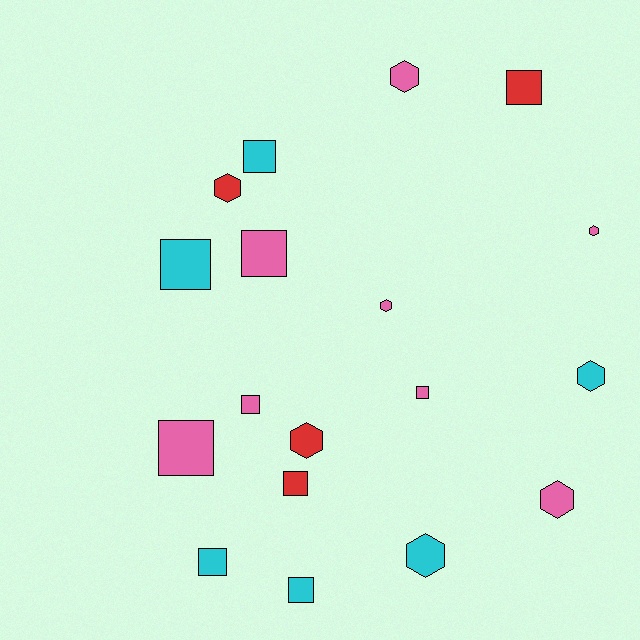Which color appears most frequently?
Pink, with 8 objects.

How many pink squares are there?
There are 4 pink squares.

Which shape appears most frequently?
Square, with 10 objects.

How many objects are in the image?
There are 18 objects.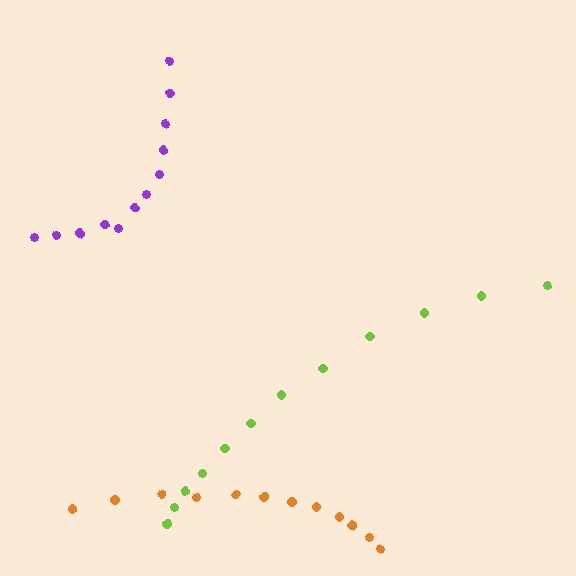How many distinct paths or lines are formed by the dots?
There are 3 distinct paths.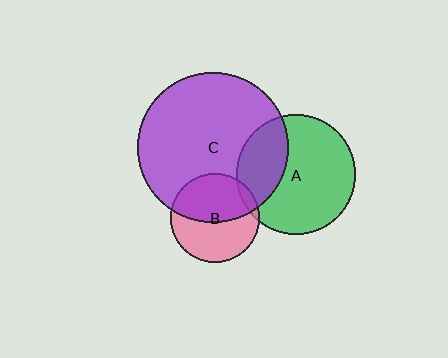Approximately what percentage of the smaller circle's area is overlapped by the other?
Approximately 30%.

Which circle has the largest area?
Circle C (purple).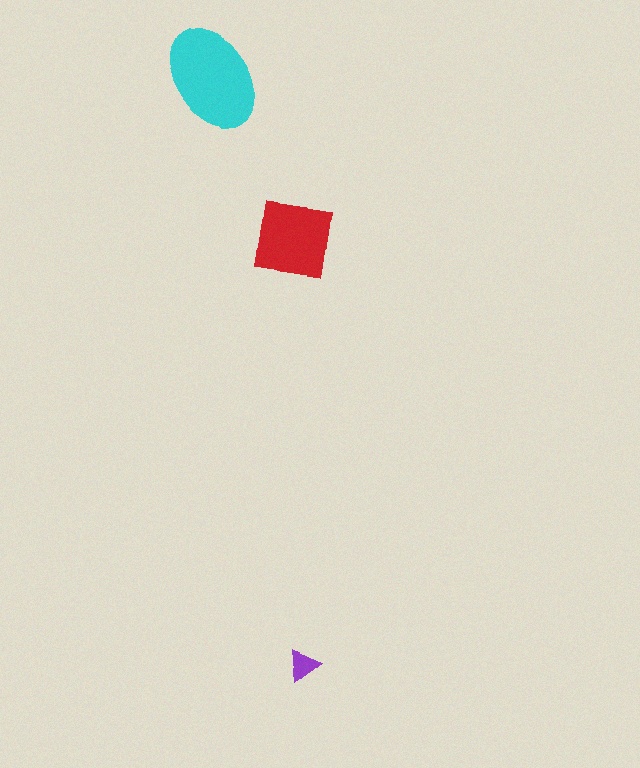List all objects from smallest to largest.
The purple triangle, the red square, the cyan ellipse.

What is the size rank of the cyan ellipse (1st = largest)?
1st.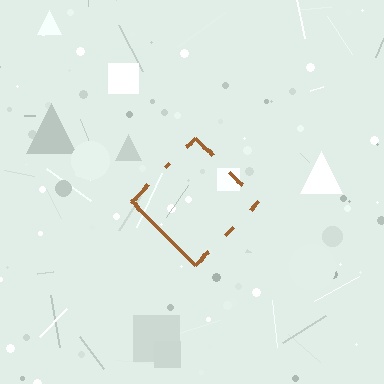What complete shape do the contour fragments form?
The contour fragments form a diamond.